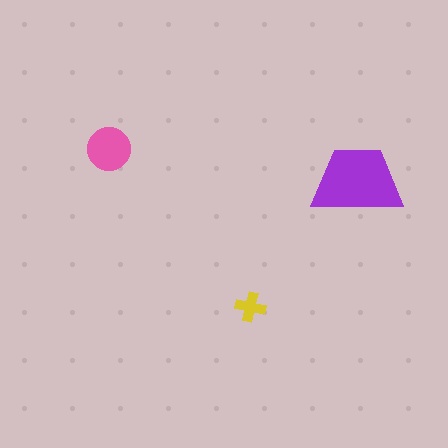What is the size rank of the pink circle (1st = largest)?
2nd.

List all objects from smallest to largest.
The yellow cross, the pink circle, the purple trapezoid.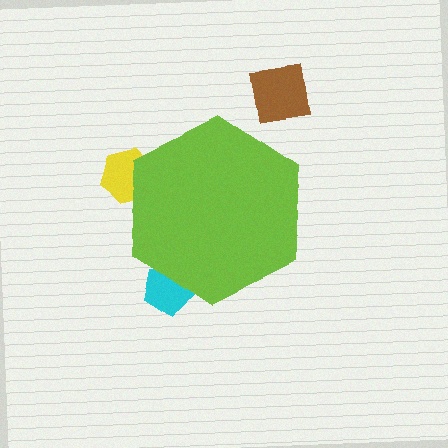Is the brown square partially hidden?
No, the brown square is fully visible.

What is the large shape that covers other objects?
A lime hexagon.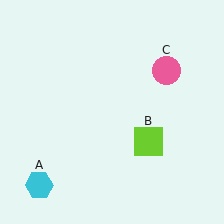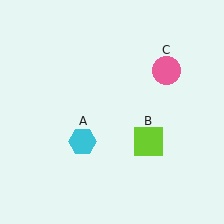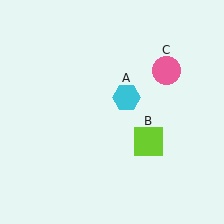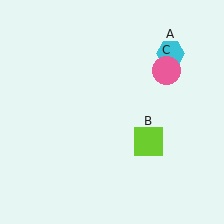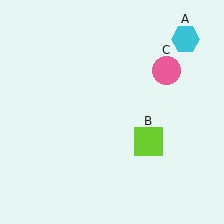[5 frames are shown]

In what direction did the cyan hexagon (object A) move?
The cyan hexagon (object A) moved up and to the right.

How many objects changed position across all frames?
1 object changed position: cyan hexagon (object A).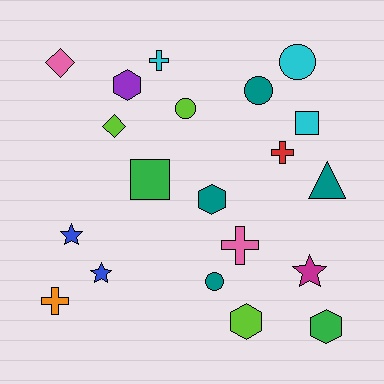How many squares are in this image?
There are 2 squares.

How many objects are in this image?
There are 20 objects.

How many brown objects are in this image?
There are no brown objects.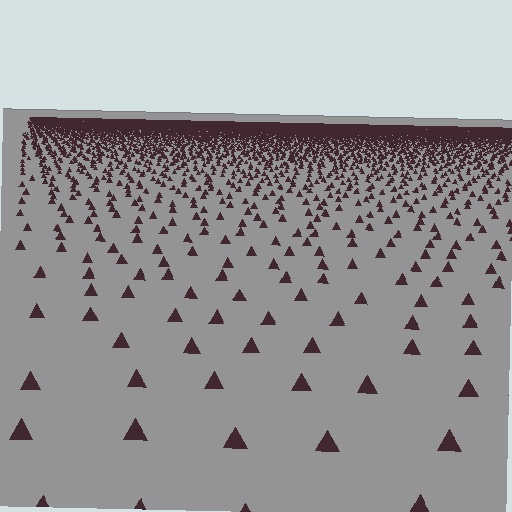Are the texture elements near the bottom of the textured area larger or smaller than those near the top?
Larger. Near the bottom, elements are closer to the viewer and appear at a bigger on-screen size.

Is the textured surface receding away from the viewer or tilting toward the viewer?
The surface is receding away from the viewer. Texture elements get smaller and denser toward the top.